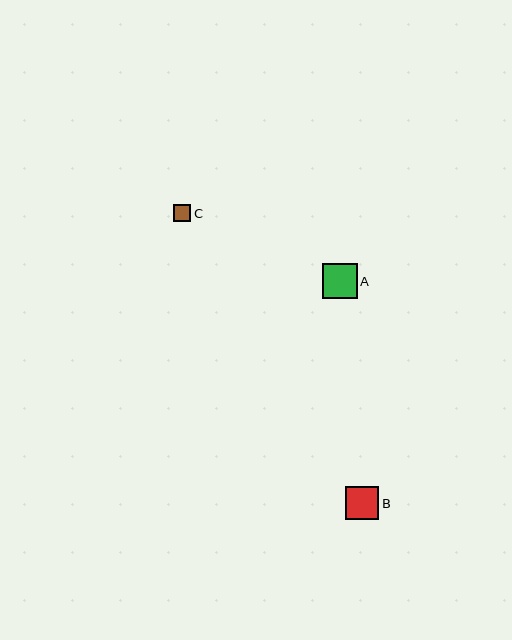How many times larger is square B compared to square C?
Square B is approximately 1.9 times the size of square C.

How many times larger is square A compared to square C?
Square A is approximately 2.0 times the size of square C.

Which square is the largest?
Square A is the largest with a size of approximately 35 pixels.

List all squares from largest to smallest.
From largest to smallest: A, B, C.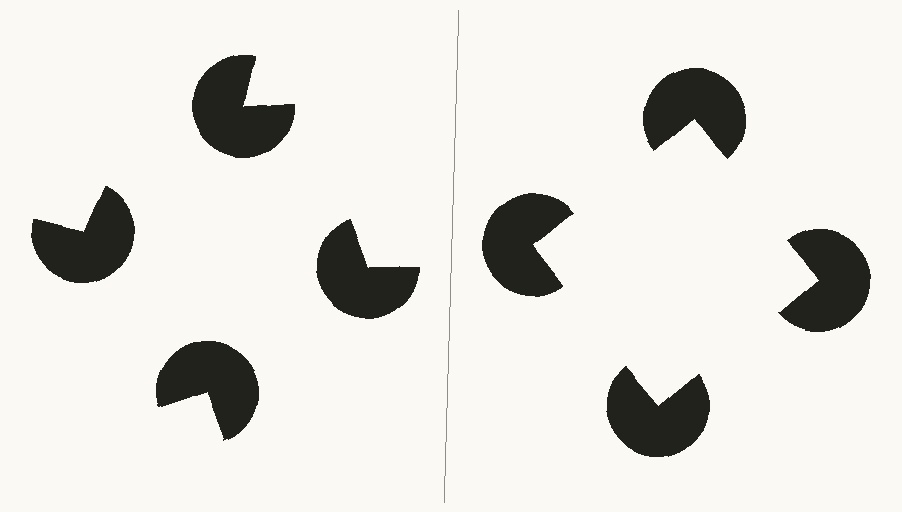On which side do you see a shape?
An illusory square appears on the right side. On the left side the wedge cuts are rotated, so no coherent shape forms.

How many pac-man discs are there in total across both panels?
8 — 4 on each side.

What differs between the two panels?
The pac-man discs are positioned identically on both sides; only the wedge orientations differ. On the right they align to a square; on the left they are misaligned.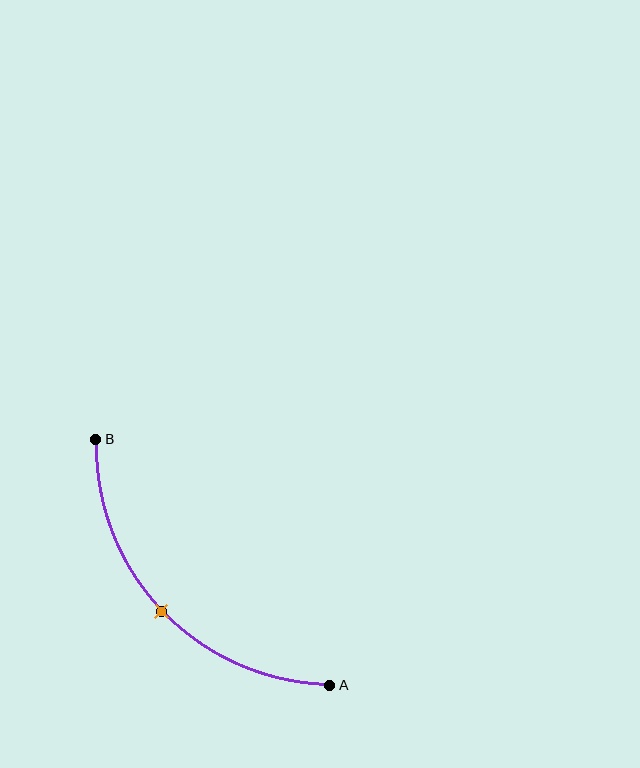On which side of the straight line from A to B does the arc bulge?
The arc bulges below and to the left of the straight line connecting A and B.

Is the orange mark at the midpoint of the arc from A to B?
Yes. The orange mark lies on the arc at equal arc-length from both A and B — it is the arc midpoint.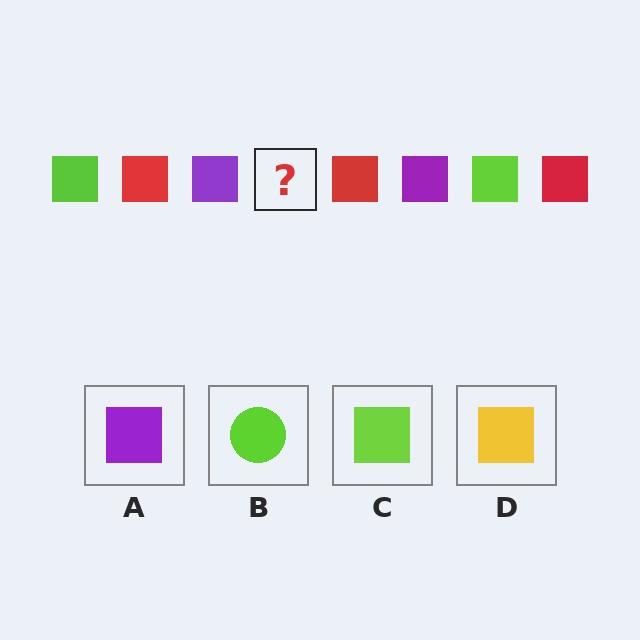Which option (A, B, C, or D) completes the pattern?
C.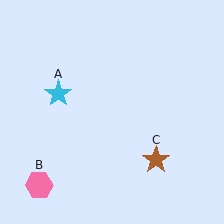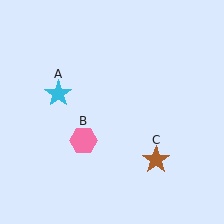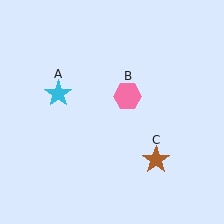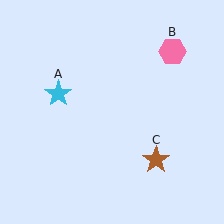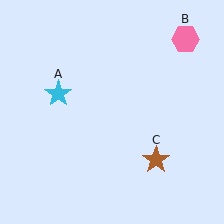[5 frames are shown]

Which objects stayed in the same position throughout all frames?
Cyan star (object A) and brown star (object C) remained stationary.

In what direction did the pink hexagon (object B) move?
The pink hexagon (object B) moved up and to the right.